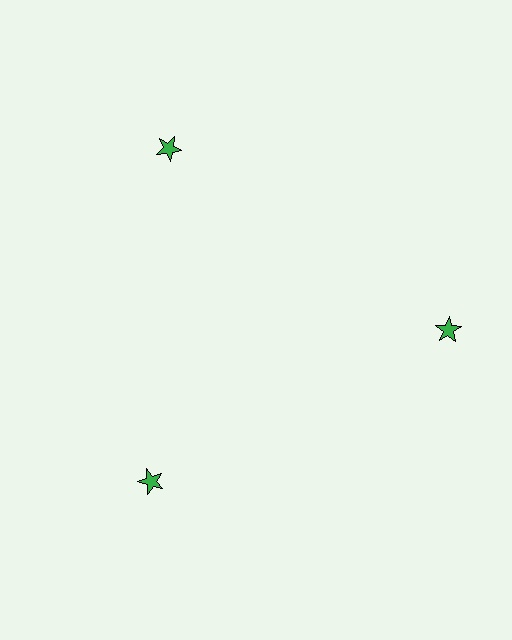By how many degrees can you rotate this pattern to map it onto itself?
The pattern maps onto itself every 120 degrees of rotation.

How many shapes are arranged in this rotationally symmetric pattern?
There are 3 shapes, arranged in 3 groups of 1.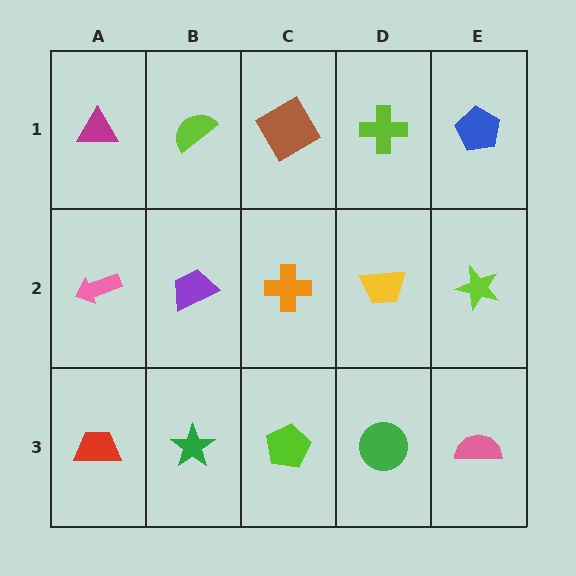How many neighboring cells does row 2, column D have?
4.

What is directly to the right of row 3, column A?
A green star.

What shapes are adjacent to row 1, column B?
A purple trapezoid (row 2, column B), a magenta triangle (row 1, column A), a brown diamond (row 1, column C).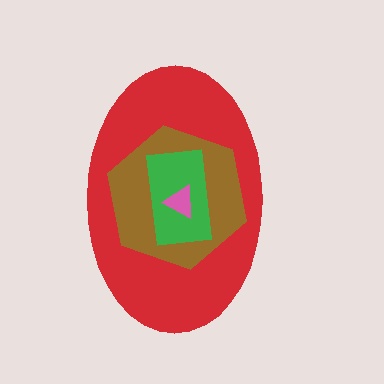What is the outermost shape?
The red ellipse.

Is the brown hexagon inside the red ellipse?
Yes.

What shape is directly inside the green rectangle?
The pink triangle.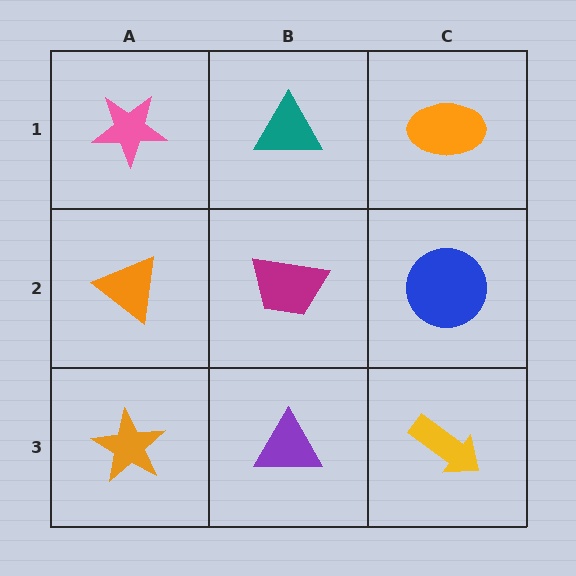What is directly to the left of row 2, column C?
A magenta trapezoid.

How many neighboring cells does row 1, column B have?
3.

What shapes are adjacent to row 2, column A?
A pink star (row 1, column A), an orange star (row 3, column A), a magenta trapezoid (row 2, column B).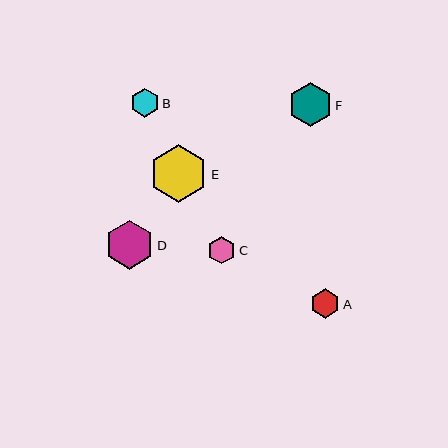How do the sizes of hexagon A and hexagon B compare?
Hexagon A and hexagon B are approximately the same size.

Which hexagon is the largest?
Hexagon E is the largest with a size of approximately 58 pixels.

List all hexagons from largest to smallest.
From largest to smallest: E, D, F, A, B, C.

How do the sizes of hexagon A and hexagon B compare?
Hexagon A and hexagon B are approximately the same size.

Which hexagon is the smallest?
Hexagon C is the smallest with a size of approximately 28 pixels.